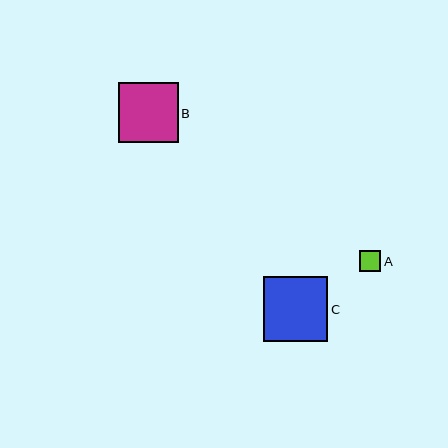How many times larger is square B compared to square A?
Square B is approximately 2.7 times the size of square A.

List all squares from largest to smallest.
From largest to smallest: C, B, A.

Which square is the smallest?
Square A is the smallest with a size of approximately 22 pixels.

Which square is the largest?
Square C is the largest with a size of approximately 64 pixels.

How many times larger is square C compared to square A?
Square C is approximately 3.0 times the size of square A.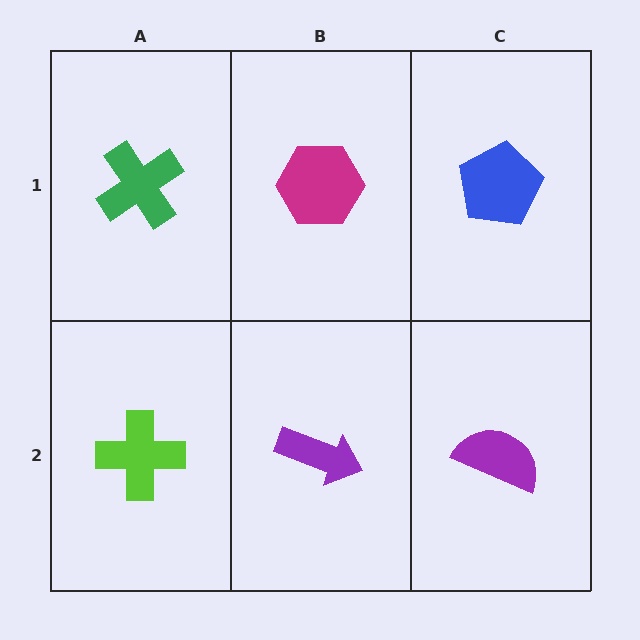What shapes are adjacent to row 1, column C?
A purple semicircle (row 2, column C), a magenta hexagon (row 1, column B).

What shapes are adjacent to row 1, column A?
A lime cross (row 2, column A), a magenta hexagon (row 1, column B).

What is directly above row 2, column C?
A blue pentagon.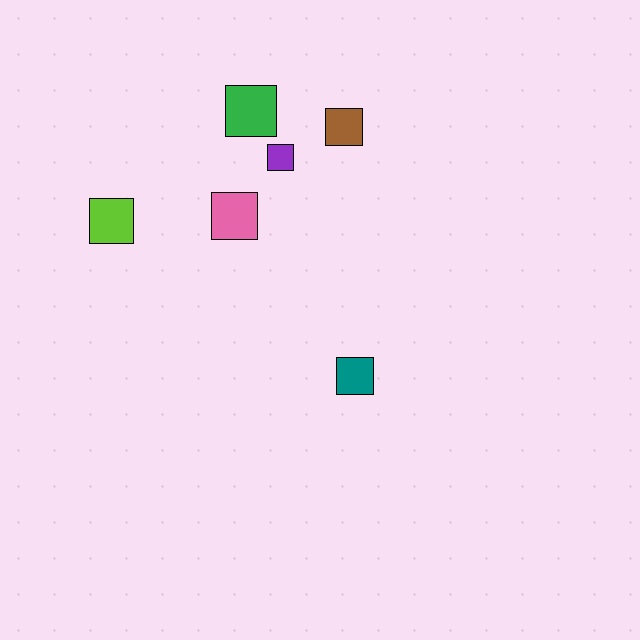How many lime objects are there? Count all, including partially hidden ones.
There is 1 lime object.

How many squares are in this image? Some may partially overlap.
There are 6 squares.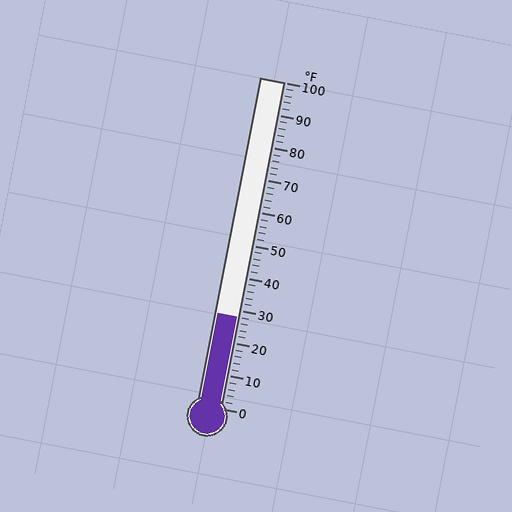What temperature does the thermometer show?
The thermometer shows approximately 28°F.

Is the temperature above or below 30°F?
The temperature is below 30°F.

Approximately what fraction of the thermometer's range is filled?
The thermometer is filled to approximately 30% of its range.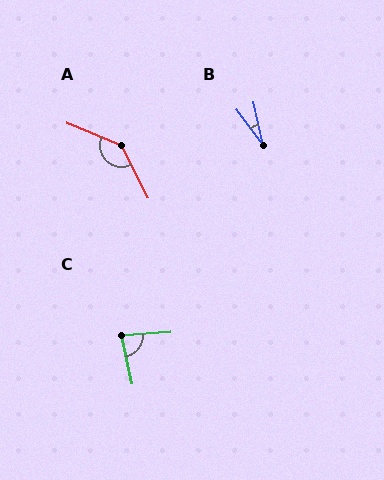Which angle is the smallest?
B, at approximately 24 degrees.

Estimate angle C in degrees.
Approximately 81 degrees.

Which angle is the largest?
A, at approximately 140 degrees.